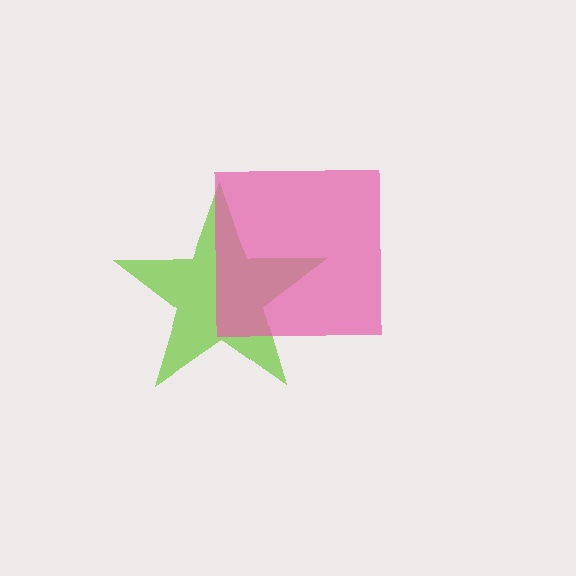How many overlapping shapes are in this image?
There are 2 overlapping shapes in the image.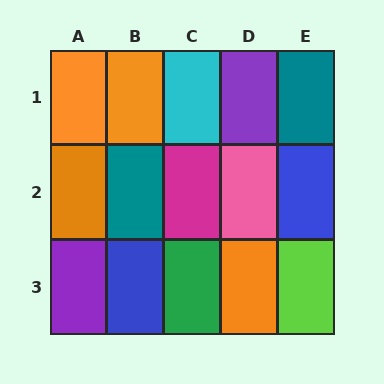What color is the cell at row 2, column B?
Teal.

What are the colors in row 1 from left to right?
Orange, orange, cyan, purple, teal.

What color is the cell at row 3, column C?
Green.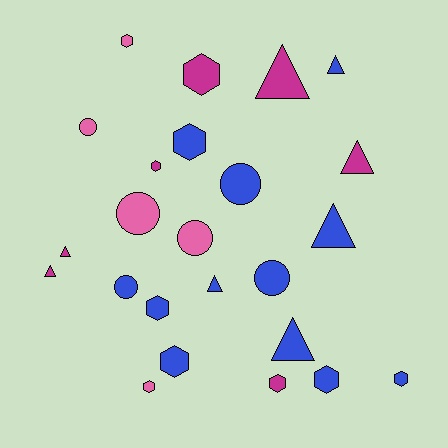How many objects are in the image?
There are 24 objects.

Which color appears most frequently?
Blue, with 12 objects.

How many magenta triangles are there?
There are 4 magenta triangles.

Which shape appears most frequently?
Hexagon, with 10 objects.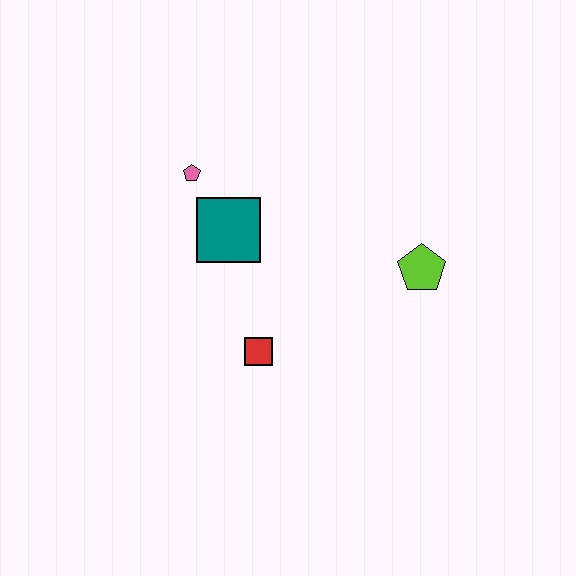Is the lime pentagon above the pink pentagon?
No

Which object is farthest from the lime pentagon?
The pink pentagon is farthest from the lime pentagon.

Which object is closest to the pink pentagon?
The teal square is closest to the pink pentagon.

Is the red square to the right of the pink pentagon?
Yes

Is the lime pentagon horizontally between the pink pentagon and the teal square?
No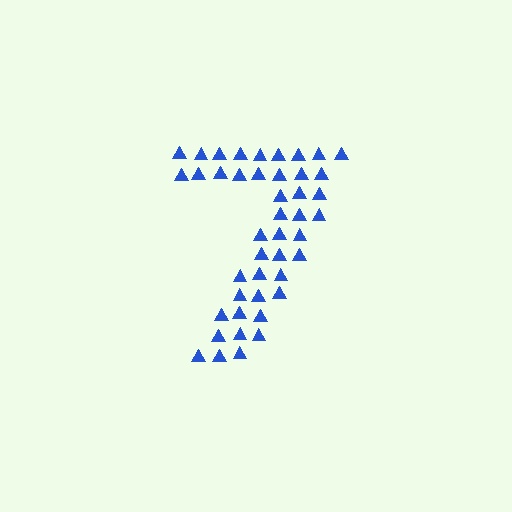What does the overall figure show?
The overall figure shows the digit 7.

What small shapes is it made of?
It is made of small triangles.